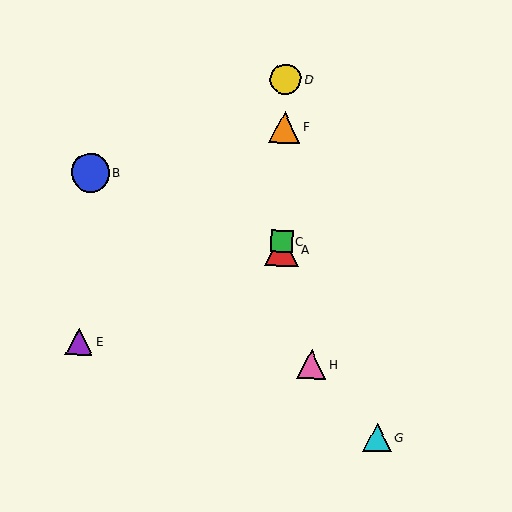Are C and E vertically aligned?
No, C is at x≈282 and E is at x≈79.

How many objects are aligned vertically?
4 objects (A, C, D, F) are aligned vertically.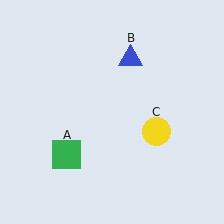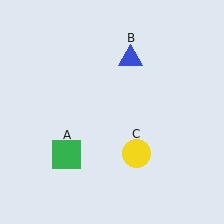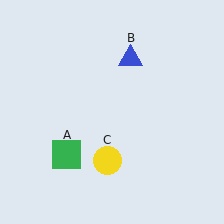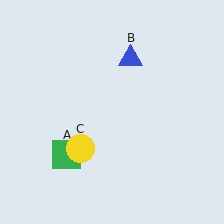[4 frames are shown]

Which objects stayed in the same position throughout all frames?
Green square (object A) and blue triangle (object B) remained stationary.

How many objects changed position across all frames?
1 object changed position: yellow circle (object C).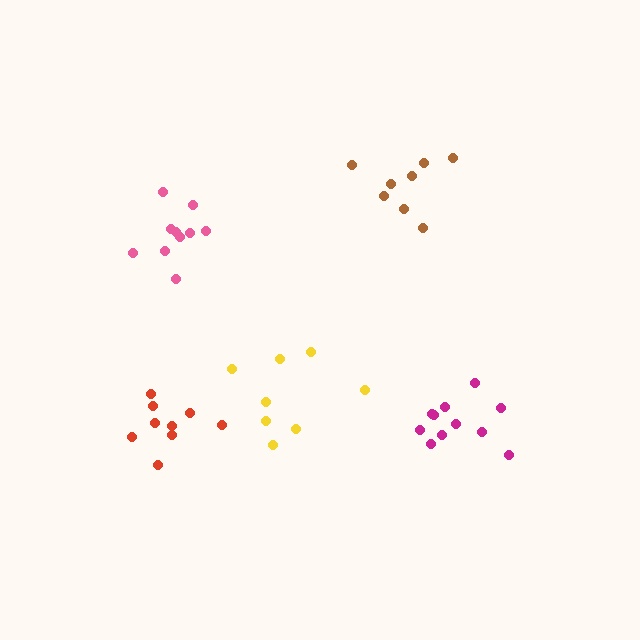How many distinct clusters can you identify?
There are 5 distinct clusters.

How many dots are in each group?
Group 1: 11 dots, Group 2: 9 dots, Group 3: 8 dots, Group 4: 8 dots, Group 5: 11 dots (47 total).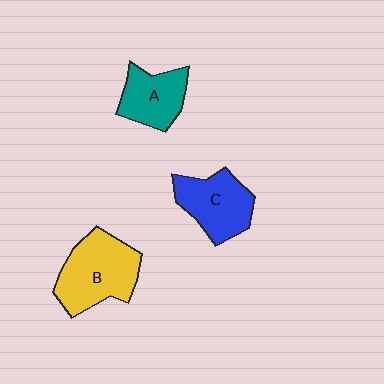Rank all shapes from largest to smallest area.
From largest to smallest: B (yellow), C (blue), A (teal).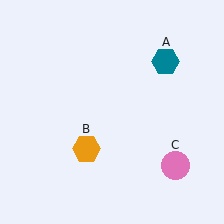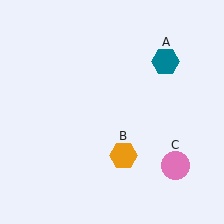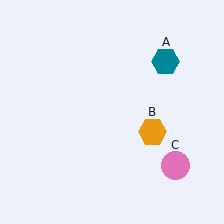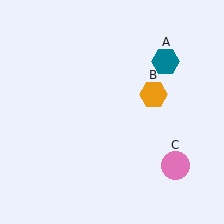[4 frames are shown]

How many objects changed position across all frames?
1 object changed position: orange hexagon (object B).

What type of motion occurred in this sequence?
The orange hexagon (object B) rotated counterclockwise around the center of the scene.